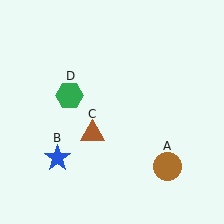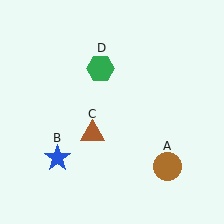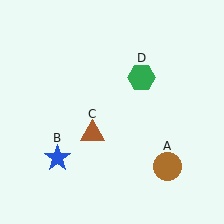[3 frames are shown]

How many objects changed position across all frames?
1 object changed position: green hexagon (object D).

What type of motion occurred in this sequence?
The green hexagon (object D) rotated clockwise around the center of the scene.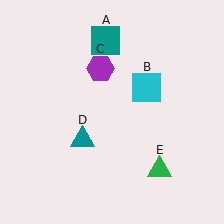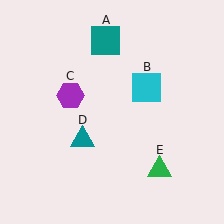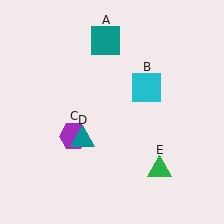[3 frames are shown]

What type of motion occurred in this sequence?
The purple hexagon (object C) rotated counterclockwise around the center of the scene.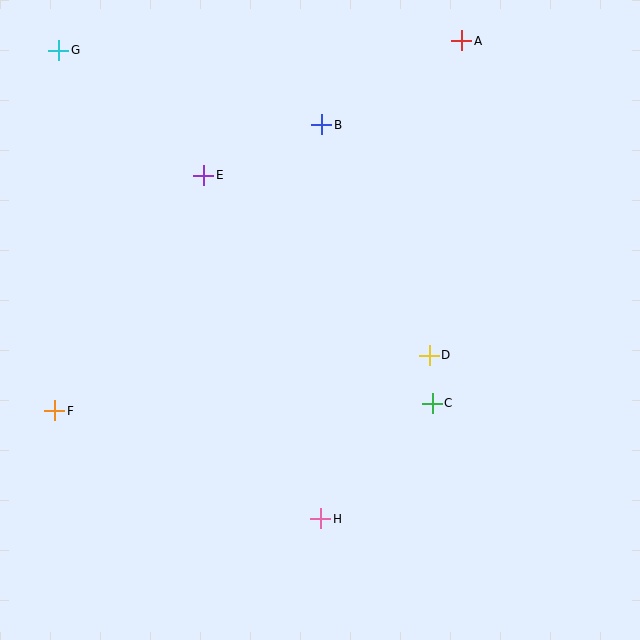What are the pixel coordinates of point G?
Point G is at (59, 50).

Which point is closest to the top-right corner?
Point A is closest to the top-right corner.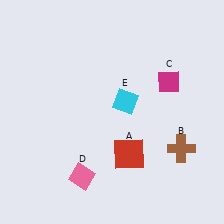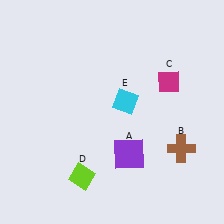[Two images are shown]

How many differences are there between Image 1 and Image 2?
There are 2 differences between the two images.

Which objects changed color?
A changed from red to purple. D changed from pink to lime.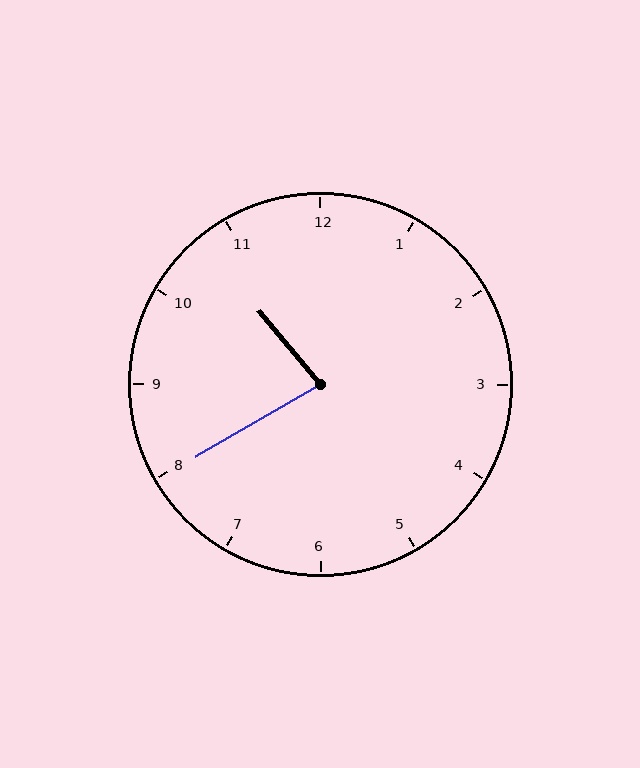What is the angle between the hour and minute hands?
Approximately 80 degrees.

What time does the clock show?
10:40.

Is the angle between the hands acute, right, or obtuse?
It is acute.